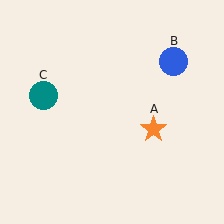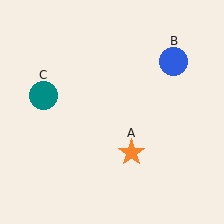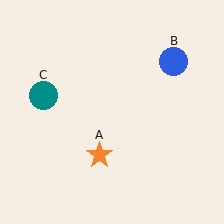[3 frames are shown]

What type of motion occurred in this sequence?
The orange star (object A) rotated clockwise around the center of the scene.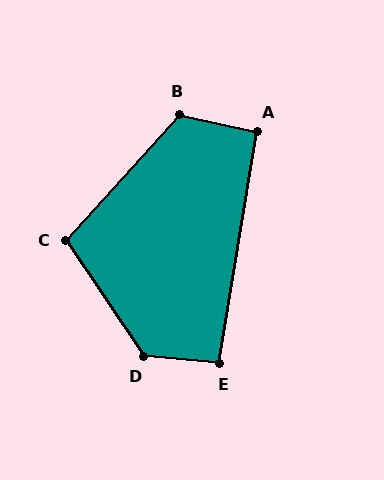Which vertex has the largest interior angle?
D, at approximately 129 degrees.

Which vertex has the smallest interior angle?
A, at approximately 93 degrees.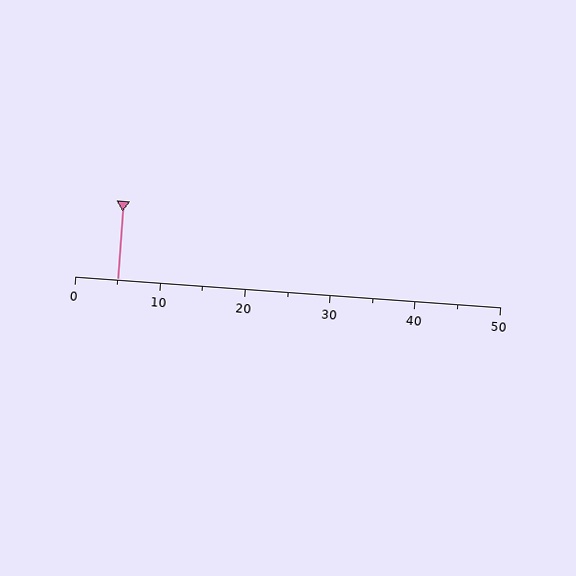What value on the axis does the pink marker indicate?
The marker indicates approximately 5.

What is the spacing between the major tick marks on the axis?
The major ticks are spaced 10 apart.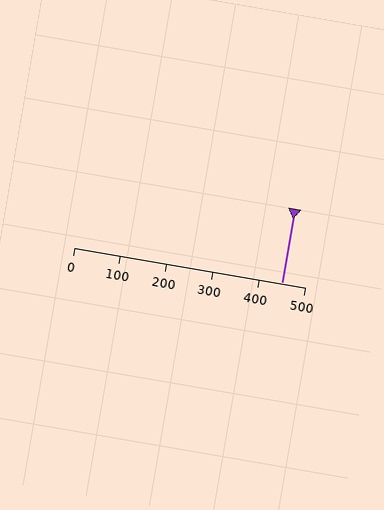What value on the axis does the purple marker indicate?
The marker indicates approximately 450.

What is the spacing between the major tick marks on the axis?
The major ticks are spaced 100 apart.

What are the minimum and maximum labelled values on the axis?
The axis runs from 0 to 500.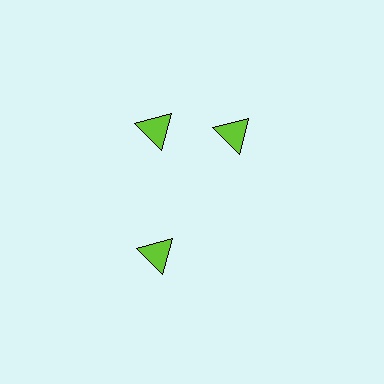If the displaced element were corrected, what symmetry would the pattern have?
It would have 3-fold rotational symmetry — the pattern would map onto itself every 120 degrees.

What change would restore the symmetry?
The symmetry would be restored by rotating it back into even spacing with its neighbors so that all 3 triangles sit at equal angles and equal distance from the center.